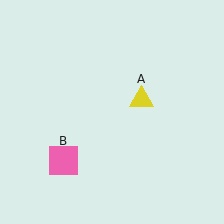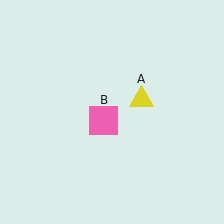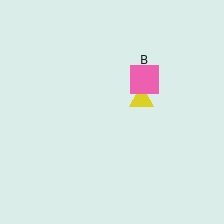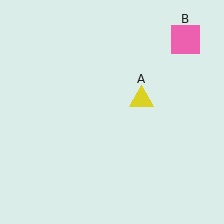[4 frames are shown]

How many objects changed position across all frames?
1 object changed position: pink square (object B).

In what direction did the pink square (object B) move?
The pink square (object B) moved up and to the right.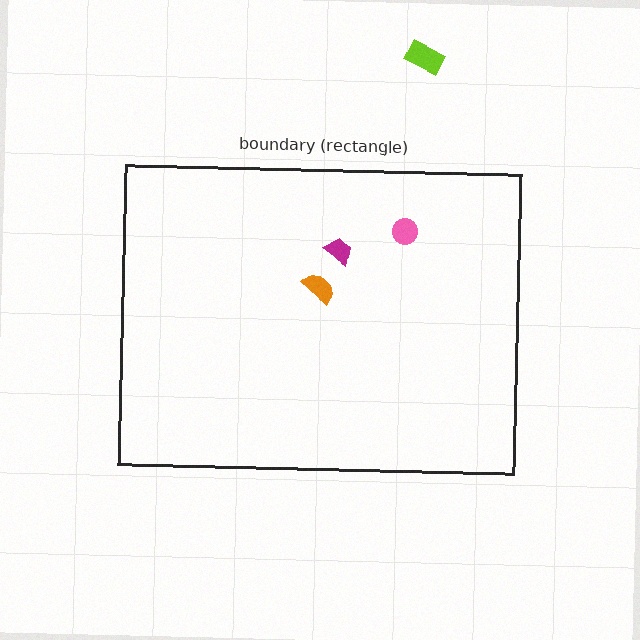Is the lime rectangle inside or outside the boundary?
Outside.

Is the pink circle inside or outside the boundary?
Inside.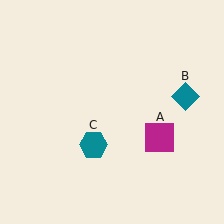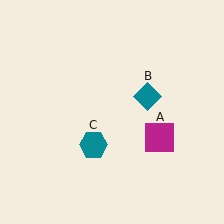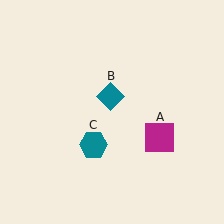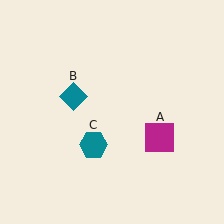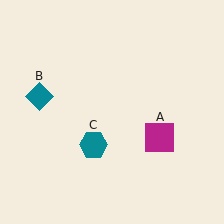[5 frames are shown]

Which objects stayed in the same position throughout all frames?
Magenta square (object A) and teal hexagon (object C) remained stationary.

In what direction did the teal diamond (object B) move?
The teal diamond (object B) moved left.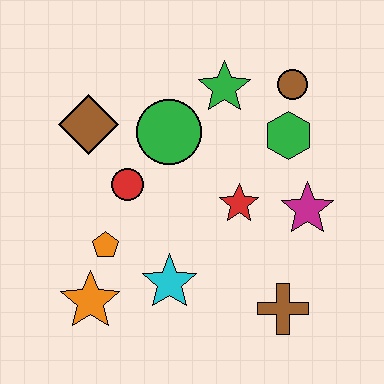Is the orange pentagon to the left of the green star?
Yes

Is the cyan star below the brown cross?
No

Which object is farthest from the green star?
The orange star is farthest from the green star.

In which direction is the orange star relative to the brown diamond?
The orange star is below the brown diamond.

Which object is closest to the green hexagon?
The brown circle is closest to the green hexagon.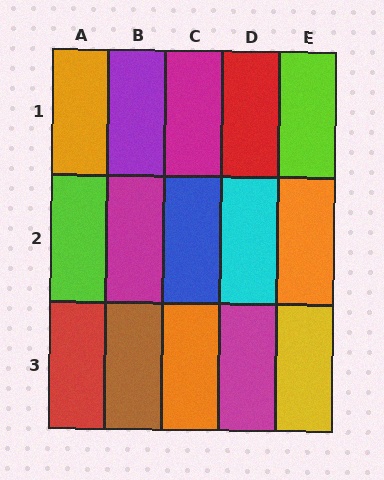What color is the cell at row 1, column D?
Red.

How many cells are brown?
1 cell is brown.